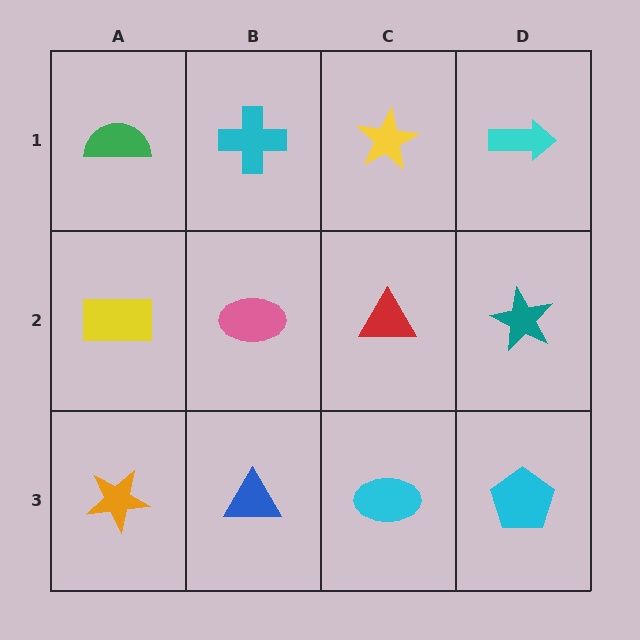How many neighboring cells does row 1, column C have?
3.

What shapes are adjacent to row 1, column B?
A pink ellipse (row 2, column B), a green semicircle (row 1, column A), a yellow star (row 1, column C).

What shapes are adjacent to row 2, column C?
A yellow star (row 1, column C), a cyan ellipse (row 3, column C), a pink ellipse (row 2, column B), a teal star (row 2, column D).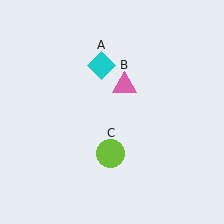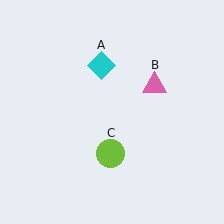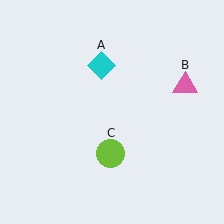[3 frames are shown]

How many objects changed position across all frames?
1 object changed position: pink triangle (object B).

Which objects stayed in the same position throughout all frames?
Cyan diamond (object A) and lime circle (object C) remained stationary.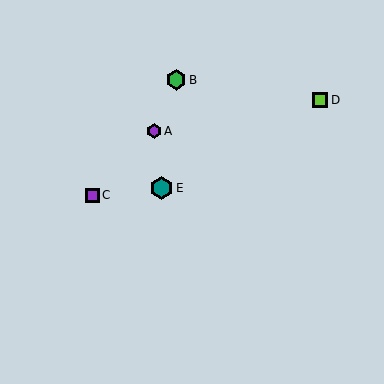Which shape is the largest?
The teal hexagon (labeled E) is the largest.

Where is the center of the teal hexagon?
The center of the teal hexagon is at (161, 188).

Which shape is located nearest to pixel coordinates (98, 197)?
The purple square (labeled C) at (92, 195) is nearest to that location.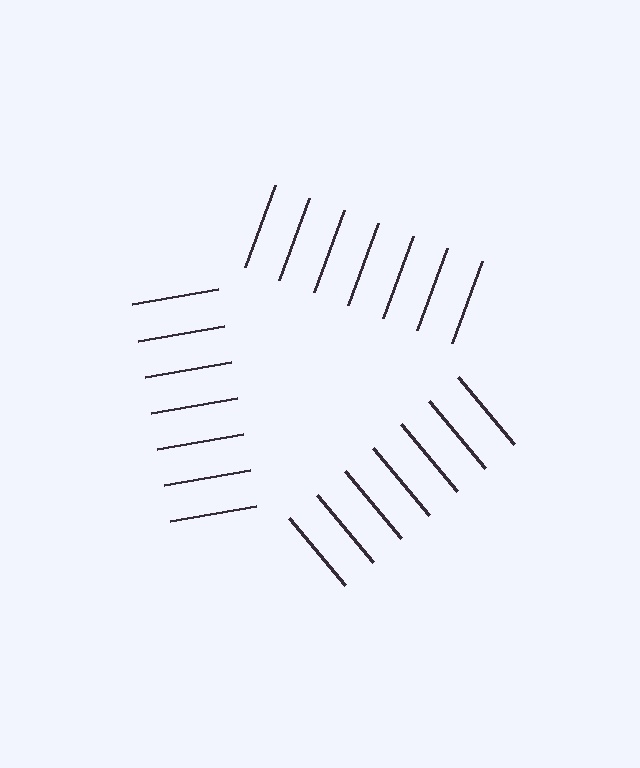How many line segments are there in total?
21 — 7 along each of the 3 edges.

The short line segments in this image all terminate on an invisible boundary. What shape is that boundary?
An illusory triangle — the line segments terminate on its edges but no continuous stroke is drawn.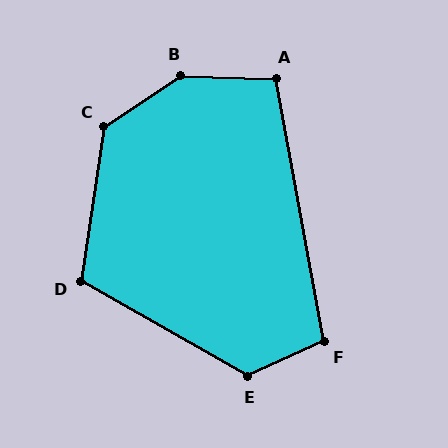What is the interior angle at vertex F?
Approximately 104 degrees (obtuse).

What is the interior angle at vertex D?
Approximately 111 degrees (obtuse).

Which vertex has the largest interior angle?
B, at approximately 145 degrees.